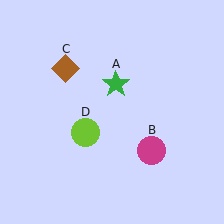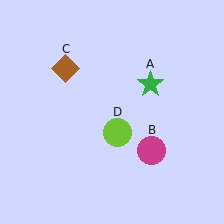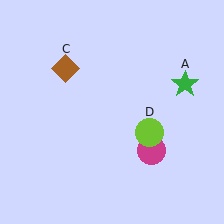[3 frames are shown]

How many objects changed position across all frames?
2 objects changed position: green star (object A), lime circle (object D).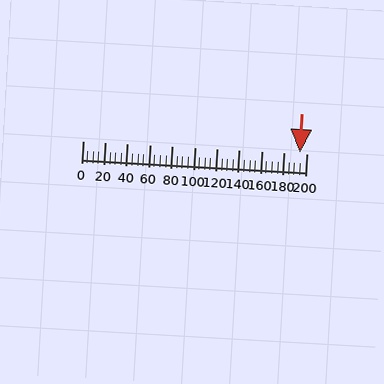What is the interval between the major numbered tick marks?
The major tick marks are spaced 20 units apart.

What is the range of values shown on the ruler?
The ruler shows values from 0 to 200.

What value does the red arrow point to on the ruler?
The red arrow points to approximately 194.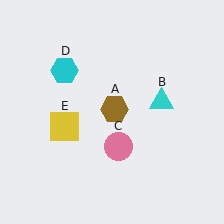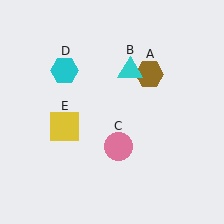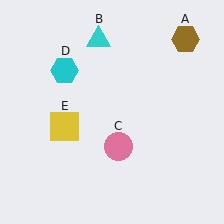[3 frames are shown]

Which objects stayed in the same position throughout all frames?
Pink circle (object C) and cyan hexagon (object D) and yellow square (object E) remained stationary.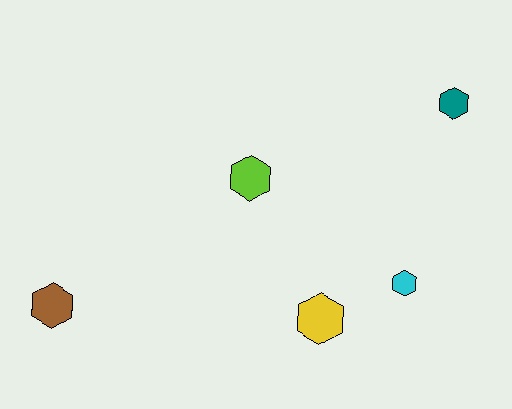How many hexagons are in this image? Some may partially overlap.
There are 5 hexagons.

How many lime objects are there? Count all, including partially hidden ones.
There is 1 lime object.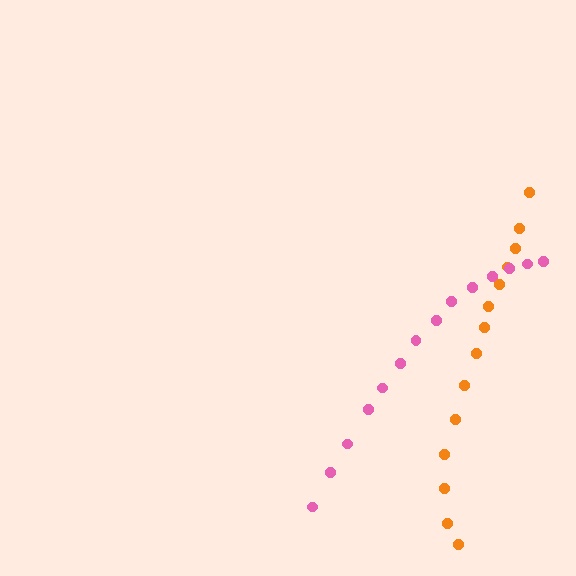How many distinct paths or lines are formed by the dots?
There are 2 distinct paths.